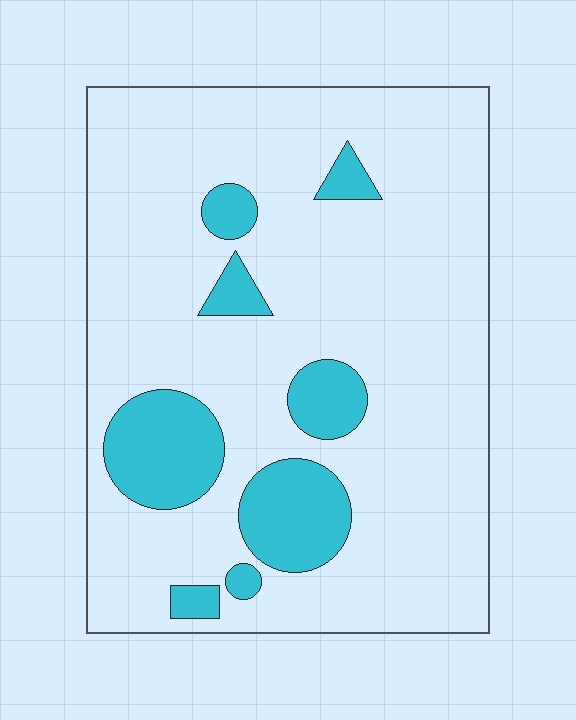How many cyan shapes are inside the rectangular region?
8.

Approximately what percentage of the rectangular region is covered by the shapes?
Approximately 15%.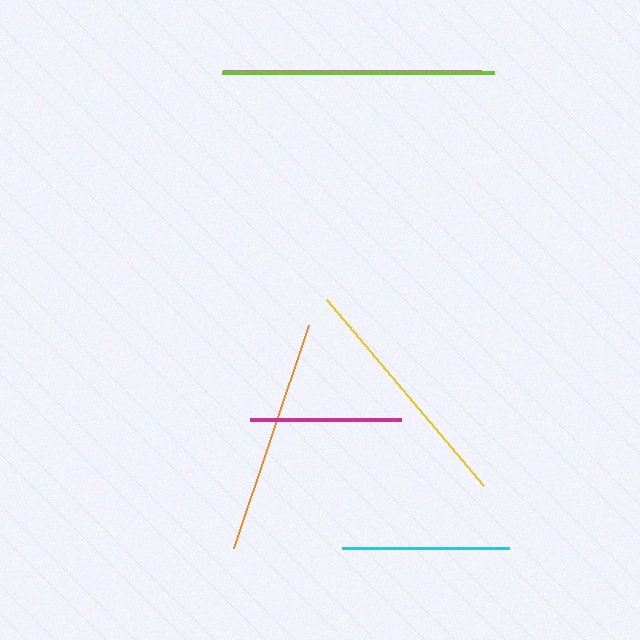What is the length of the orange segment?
The orange segment is approximately 236 pixels long.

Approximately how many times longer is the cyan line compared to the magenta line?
The cyan line is approximately 1.1 times the length of the magenta line.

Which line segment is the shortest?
The magenta line is the shortest at approximately 151 pixels.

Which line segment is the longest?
The lime line is the longest at approximately 272 pixels.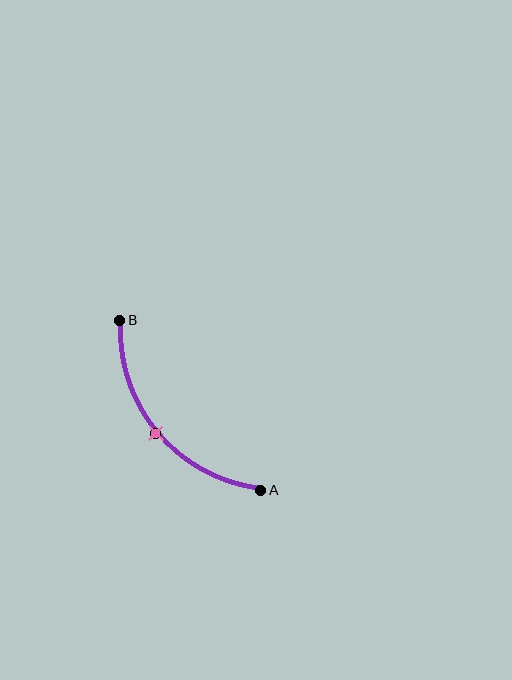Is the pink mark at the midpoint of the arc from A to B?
Yes. The pink mark lies on the arc at equal arc-length from both A and B — it is the arc midpoint.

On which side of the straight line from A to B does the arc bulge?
The arc bulges below and to the left of the straight line connecting A and B.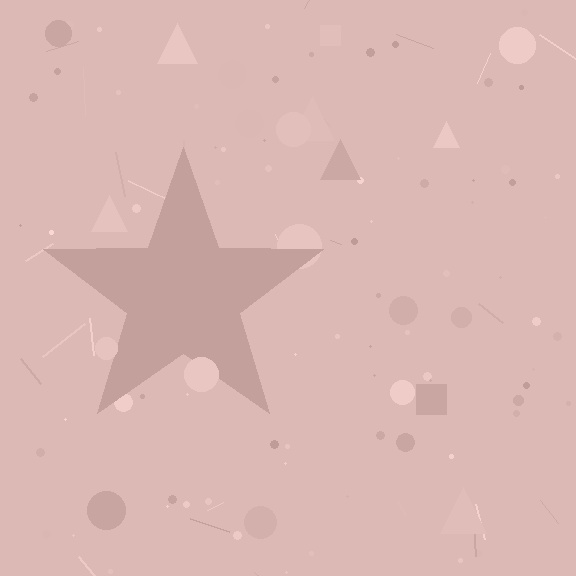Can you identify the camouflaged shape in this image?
The camouflaged shape is a star.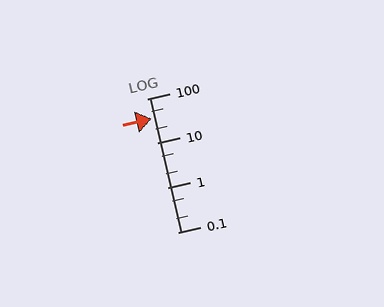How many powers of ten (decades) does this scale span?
The scale spans 3 decades, from 0.1 to 100.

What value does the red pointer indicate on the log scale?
The pointer indicates approximately 36.